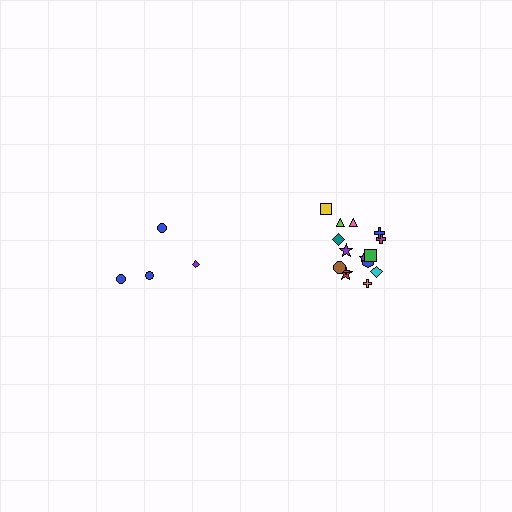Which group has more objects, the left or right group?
The right group.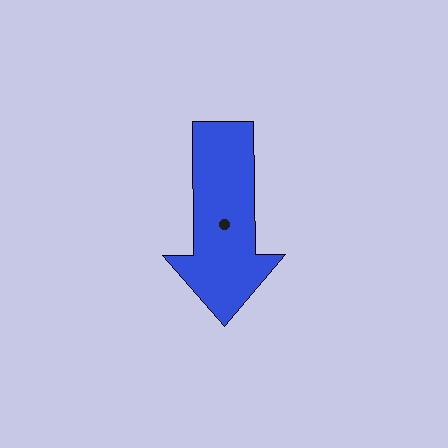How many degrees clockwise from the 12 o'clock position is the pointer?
Approximately 180 degrees.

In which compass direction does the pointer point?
South.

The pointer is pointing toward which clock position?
Roughly 6 o'clock.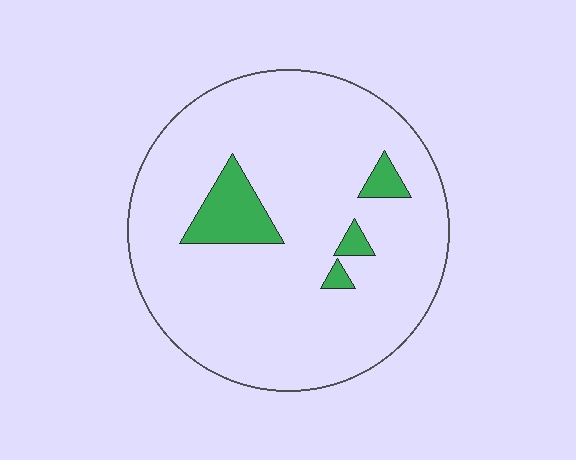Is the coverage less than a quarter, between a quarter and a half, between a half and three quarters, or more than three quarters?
Less than a quarter.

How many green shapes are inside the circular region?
4.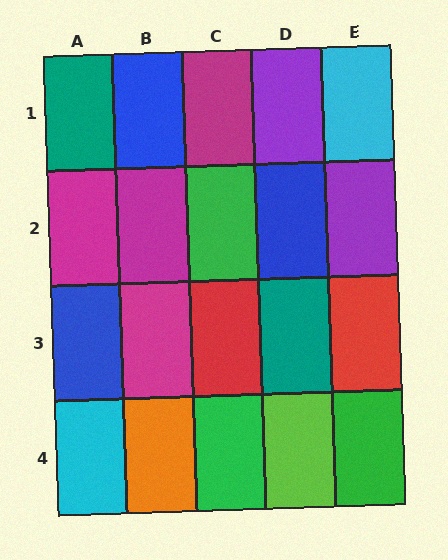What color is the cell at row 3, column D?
Teal.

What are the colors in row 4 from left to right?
Cyan, orange, green, lime, green.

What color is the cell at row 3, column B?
Magenta.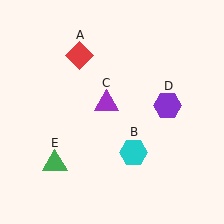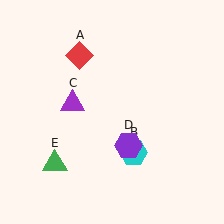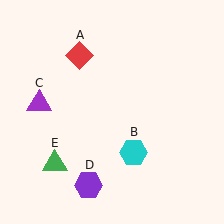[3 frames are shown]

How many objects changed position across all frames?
2 objects changed position: purple triangle (object C), purple hexagon (object D).